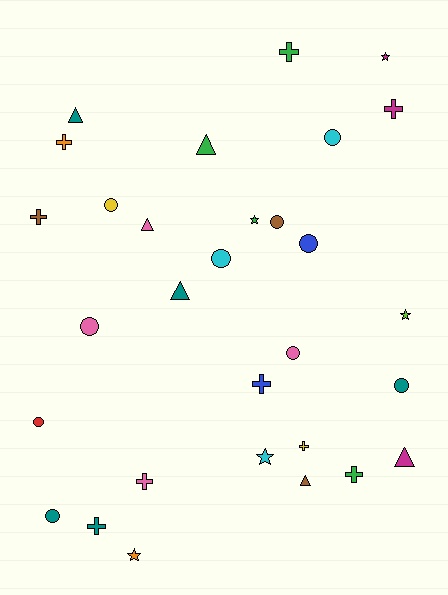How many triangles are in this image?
There are 6 triangles.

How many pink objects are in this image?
There are 4 pink objects.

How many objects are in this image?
There are 30 objects.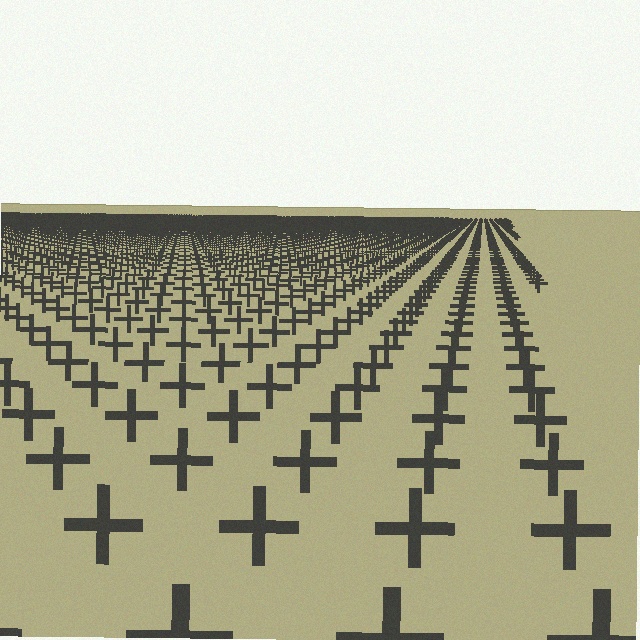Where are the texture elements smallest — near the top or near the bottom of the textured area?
Near the top.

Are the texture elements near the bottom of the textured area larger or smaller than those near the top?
Larger. Near the bottom, elements are closer to the viewer and appear at a bigger on-screen size.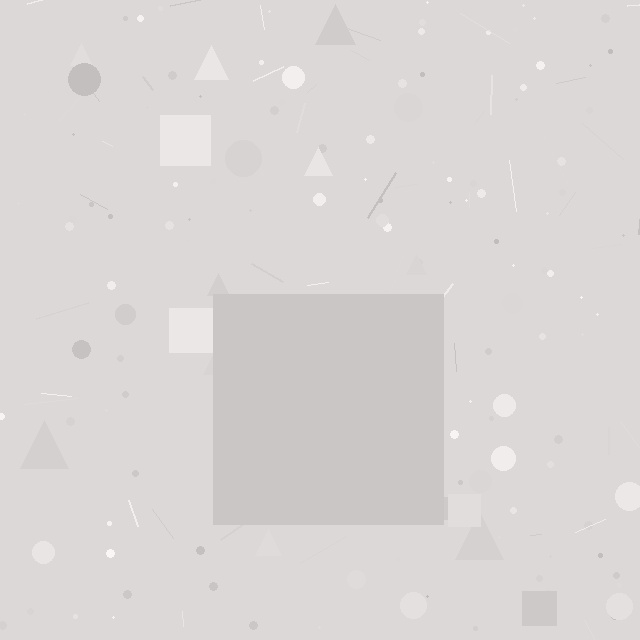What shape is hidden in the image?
A square is hidden in the image.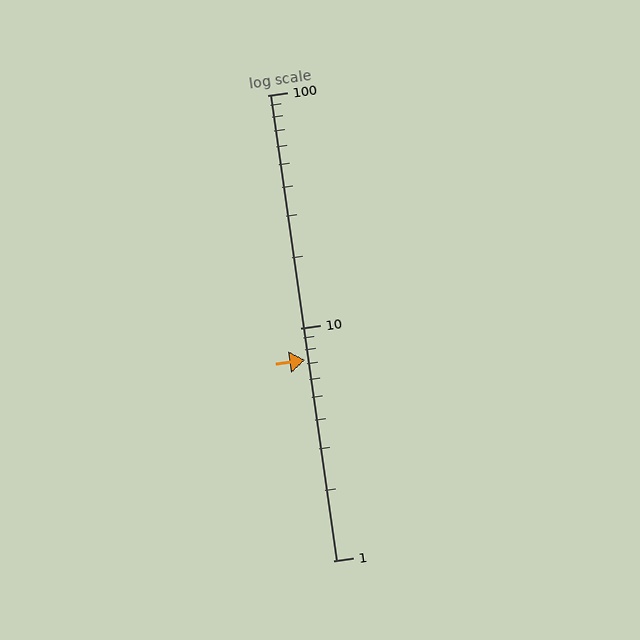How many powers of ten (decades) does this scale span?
The scale spans 2 decades, from 1 to 100.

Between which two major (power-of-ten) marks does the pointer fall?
The pointer is between 1 and 10.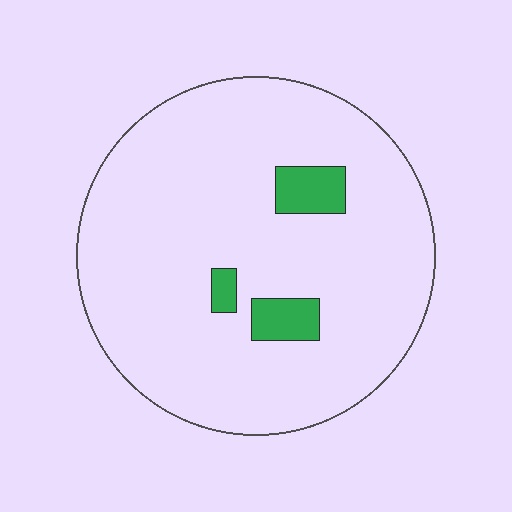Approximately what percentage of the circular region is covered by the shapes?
Approximately 5%.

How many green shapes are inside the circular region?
3.